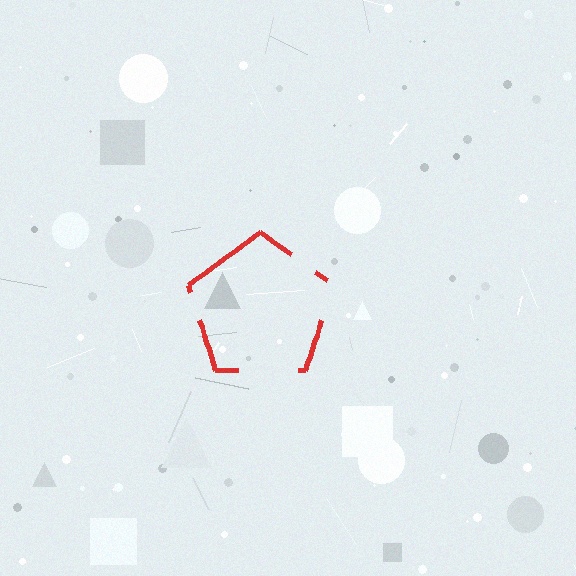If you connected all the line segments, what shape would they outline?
They would outline a pentagon.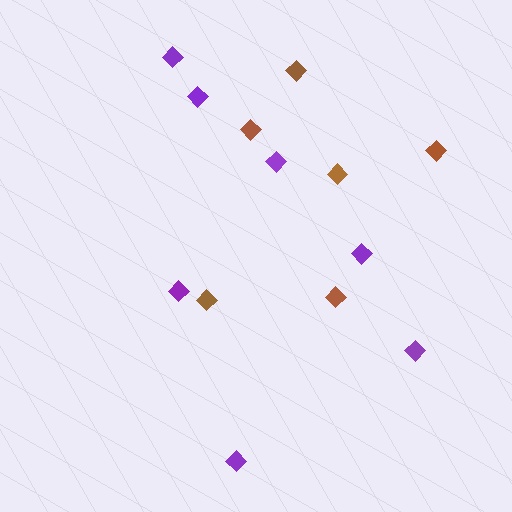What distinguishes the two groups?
There are 2 groups: one group of brown diamonds (6) and one group of purple diamonds (7).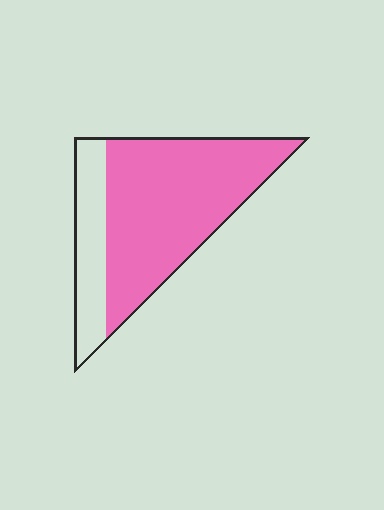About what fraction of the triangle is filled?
About three quarters (3/4).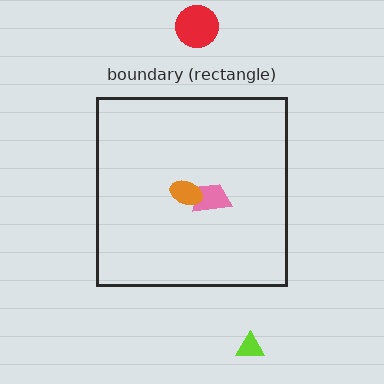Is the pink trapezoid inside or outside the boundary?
Inside.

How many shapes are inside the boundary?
2 inside, 2 outside.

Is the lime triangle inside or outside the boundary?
Outside.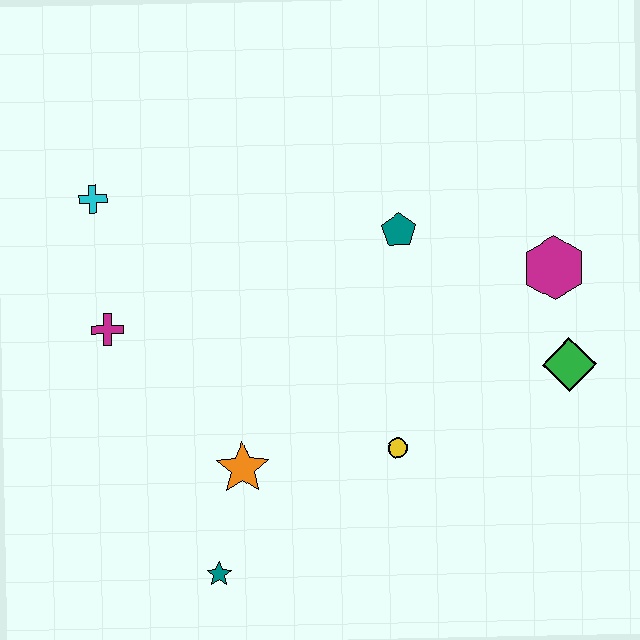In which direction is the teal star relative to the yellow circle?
The teal star is to the left of the yellow circle.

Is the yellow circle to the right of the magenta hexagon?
No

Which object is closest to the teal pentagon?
The magenta hexagon is closest to the teal pentagon.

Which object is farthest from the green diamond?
The cyan cross is farthest from the green diamond.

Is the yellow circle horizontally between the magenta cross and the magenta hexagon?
Yes